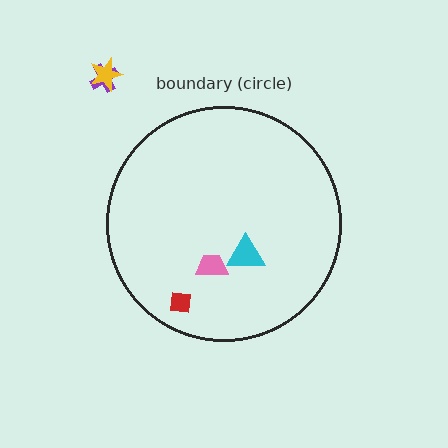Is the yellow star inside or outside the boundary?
Outside.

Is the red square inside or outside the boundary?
Inside.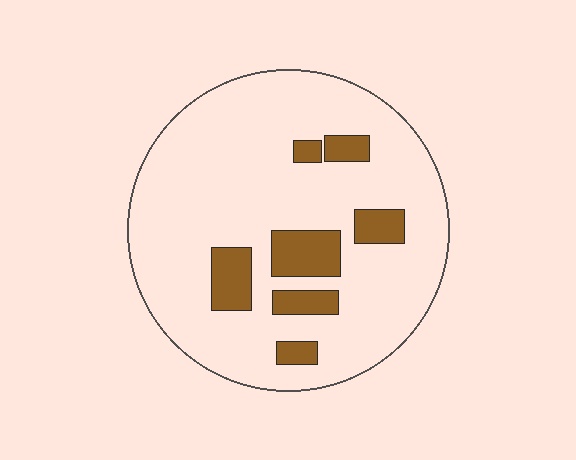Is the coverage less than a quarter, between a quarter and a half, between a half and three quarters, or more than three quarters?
Less than a quarter.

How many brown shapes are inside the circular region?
7.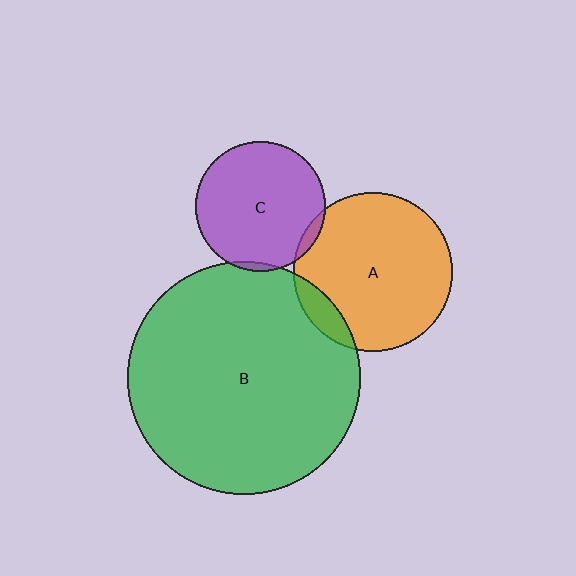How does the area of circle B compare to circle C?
Approximately 3.2 times.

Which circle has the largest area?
Circle B (green).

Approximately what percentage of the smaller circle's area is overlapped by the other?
Approximately 5%.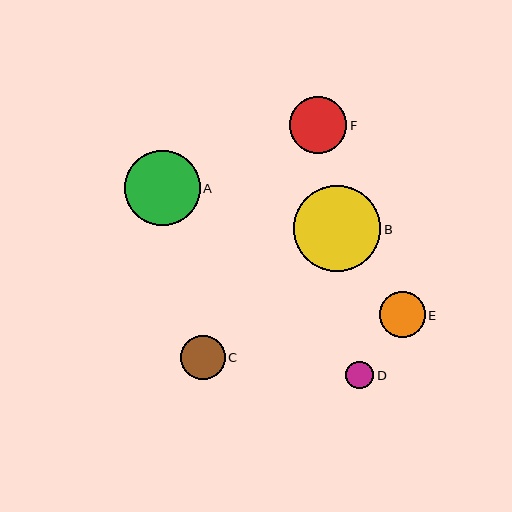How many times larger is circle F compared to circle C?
Circle F is approximately 1.3 times the size of circle C.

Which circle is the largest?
Circle B is the largest with a size of approximately 87 pixels.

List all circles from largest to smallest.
From largest to smallest: B, A, F, E, C, D.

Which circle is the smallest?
Circle D is the smallest with a size of approximately 28 pixels.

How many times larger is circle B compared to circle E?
Circle B is approximately 1.9 times the size of circle E.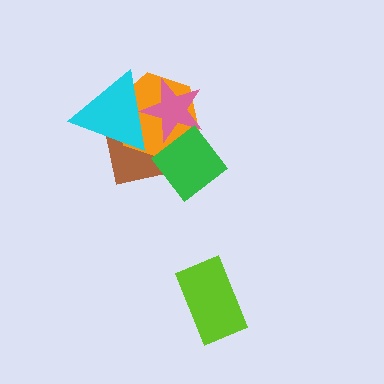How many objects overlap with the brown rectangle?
4 objects overlap with the brown rectangle.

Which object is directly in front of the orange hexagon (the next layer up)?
The cyan triangle is directly in front of the orange hexagon.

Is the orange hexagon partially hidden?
Yes, it is partially covered by another shape.